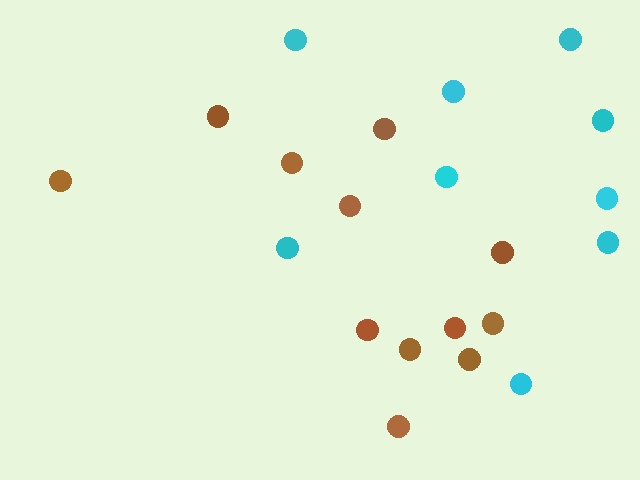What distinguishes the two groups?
There are 2 groups: one group of cyan circles (9) and one group of brown circles (12).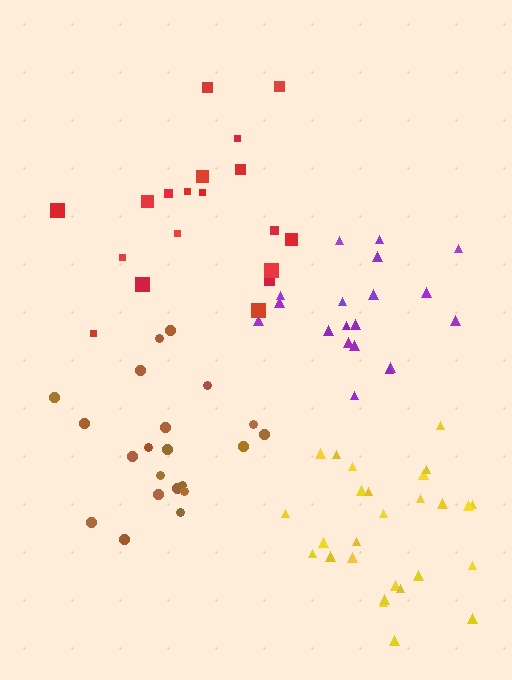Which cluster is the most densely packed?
Yellow.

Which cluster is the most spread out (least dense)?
Brown.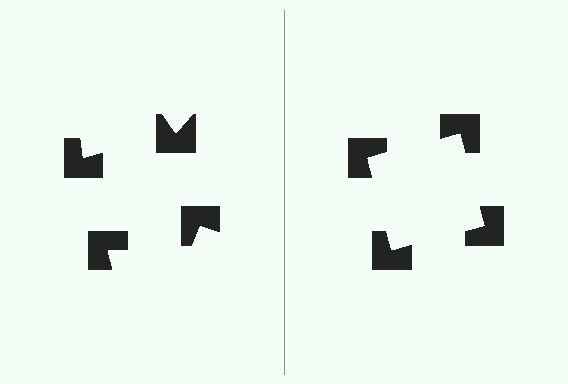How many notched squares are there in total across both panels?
8 — 4 on each side.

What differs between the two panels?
The notched squares are positioned identically on both sides; only the wedge orientations differ. On the right they align to a square; on the left they are misaligned.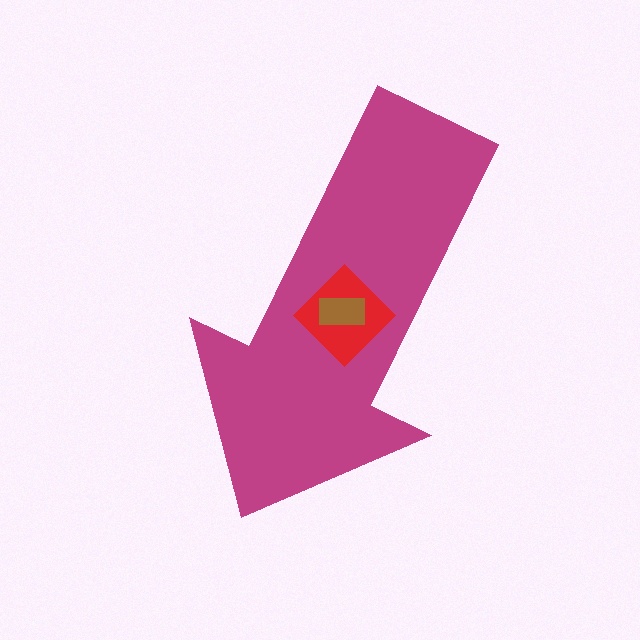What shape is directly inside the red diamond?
The brown rectangle.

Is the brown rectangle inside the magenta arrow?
Yes.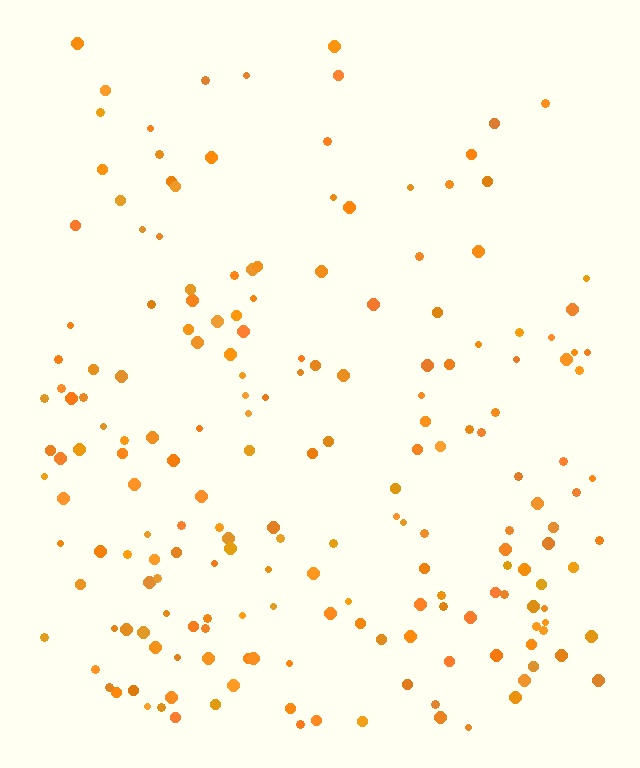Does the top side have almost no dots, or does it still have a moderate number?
Still a moderate number, just noticeably fewer than the bottom.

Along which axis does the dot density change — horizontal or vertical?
Vertical.